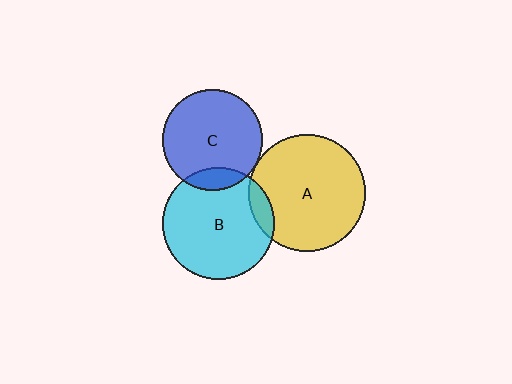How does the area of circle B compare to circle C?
Approximately 1.3 times.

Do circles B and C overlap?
Yes.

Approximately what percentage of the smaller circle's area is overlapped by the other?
Approximately 15%.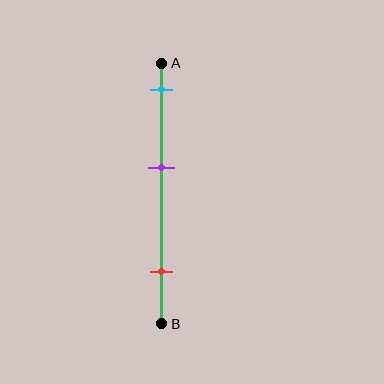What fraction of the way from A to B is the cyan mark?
The cyan mark is approximately 10% (0.1) of the way from A to B.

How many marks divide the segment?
There are 3 marks dividing the segment.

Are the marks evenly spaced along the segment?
Yes, the marks are approximately evenly spaced.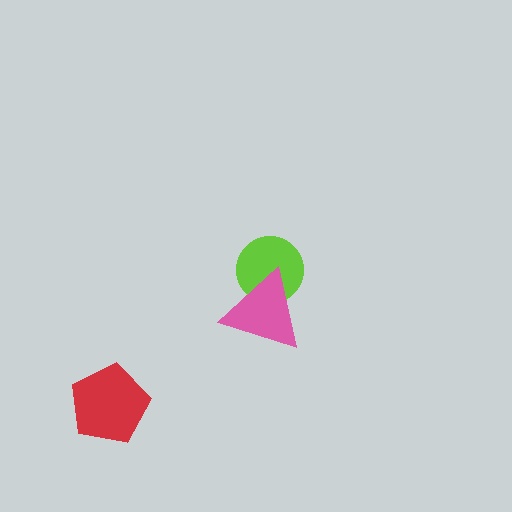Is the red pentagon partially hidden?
No, no other shape covers it.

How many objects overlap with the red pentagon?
0 objects overlap with the red pentagon.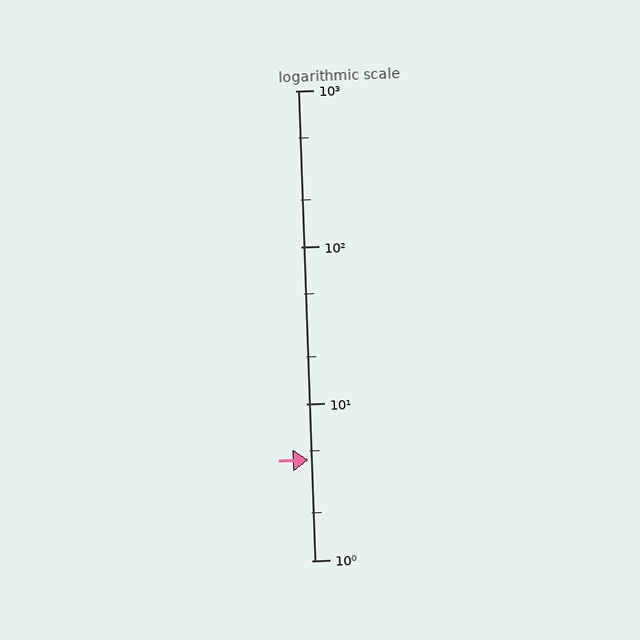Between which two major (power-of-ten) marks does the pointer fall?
The pointer is between 1 and 10.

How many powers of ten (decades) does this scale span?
The scale spans 3 decades, from 1 to 1000.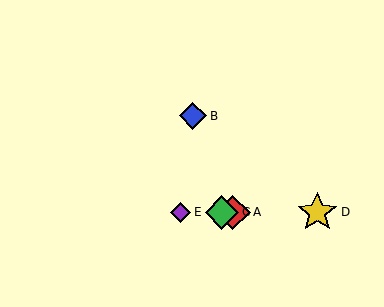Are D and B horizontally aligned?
No, D is at y≈212 and B is at y≈116.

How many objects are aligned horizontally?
4 objects (A, C, D, E) are aligned horizontally.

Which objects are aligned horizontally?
Objects A, C, D, E are aligned horizontally.